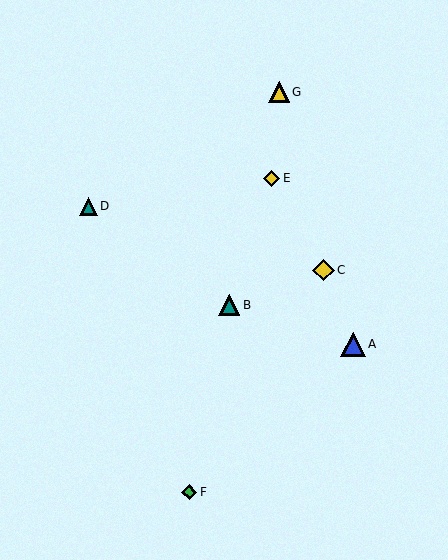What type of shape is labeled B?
Shape B is a teal triangle.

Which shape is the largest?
The blue triangle (labeled A) is the largest.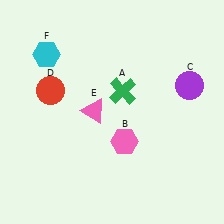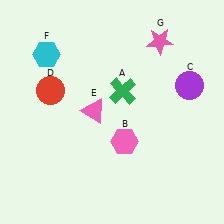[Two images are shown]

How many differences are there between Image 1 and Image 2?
There is 1 difference between the two images.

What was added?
A pink star (G) was added in Image 2.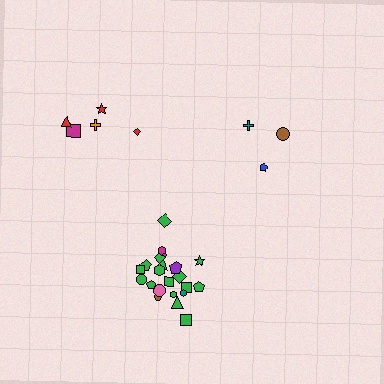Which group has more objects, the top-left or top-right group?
The top-left group.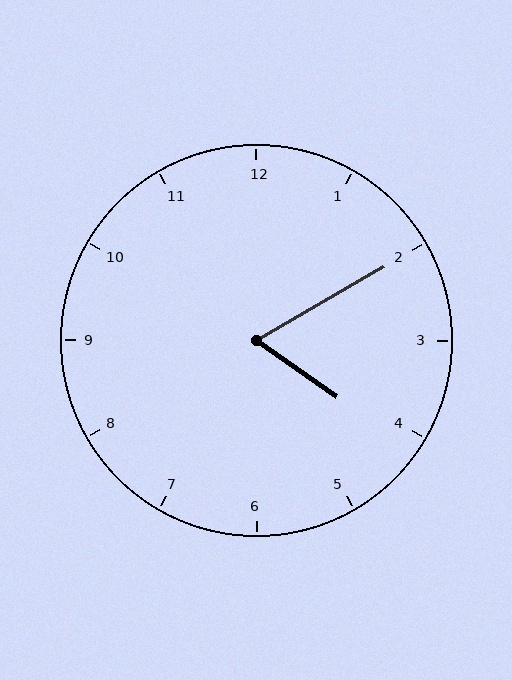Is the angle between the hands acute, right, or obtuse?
It is acute.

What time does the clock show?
4:10.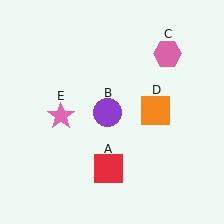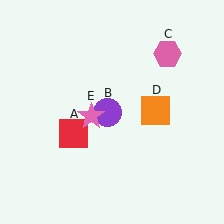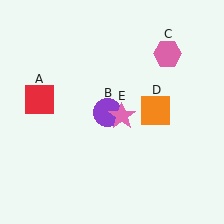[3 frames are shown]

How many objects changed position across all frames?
2 objects changed position: red square (object A), pink star (object E).